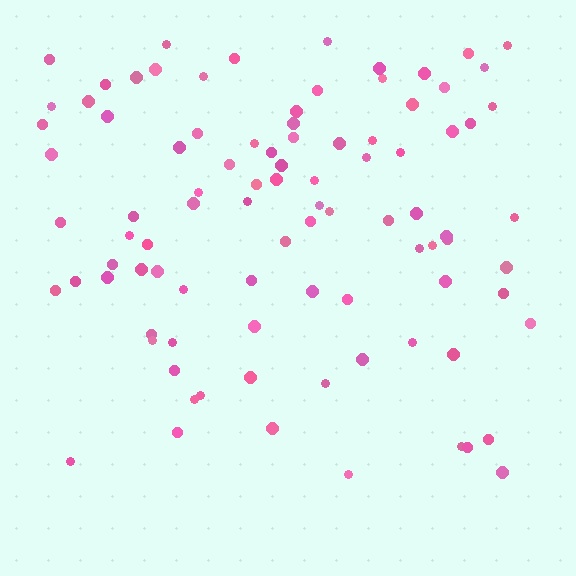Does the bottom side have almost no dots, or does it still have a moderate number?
Still a moderate number, just noticeably fewer than the top.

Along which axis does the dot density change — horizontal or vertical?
Vertical.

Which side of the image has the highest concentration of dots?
The top.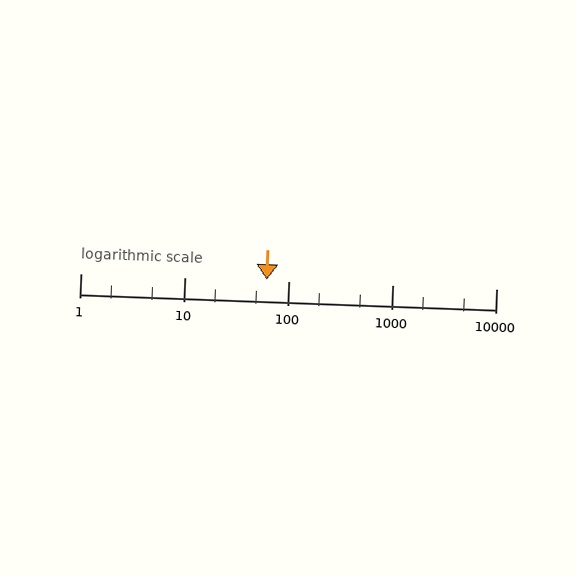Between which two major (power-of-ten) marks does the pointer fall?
The pointer is between 10 and 100.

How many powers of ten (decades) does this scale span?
The scale spans 4 decades, from 1 to 10000.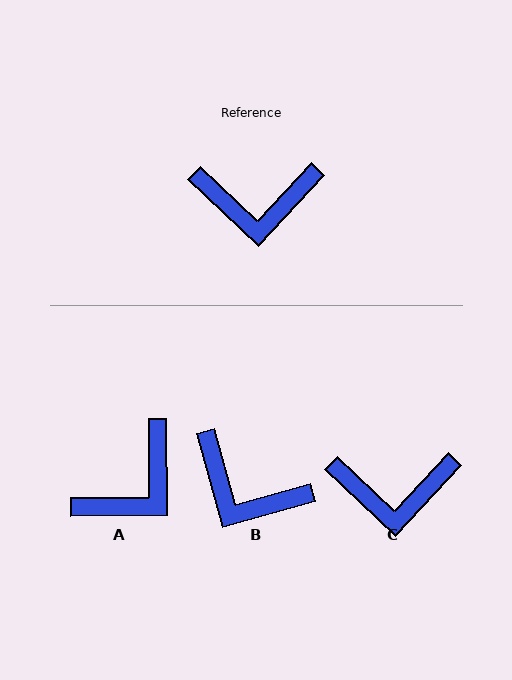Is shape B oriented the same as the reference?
No, it is off by about 32 degrees.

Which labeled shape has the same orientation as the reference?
C.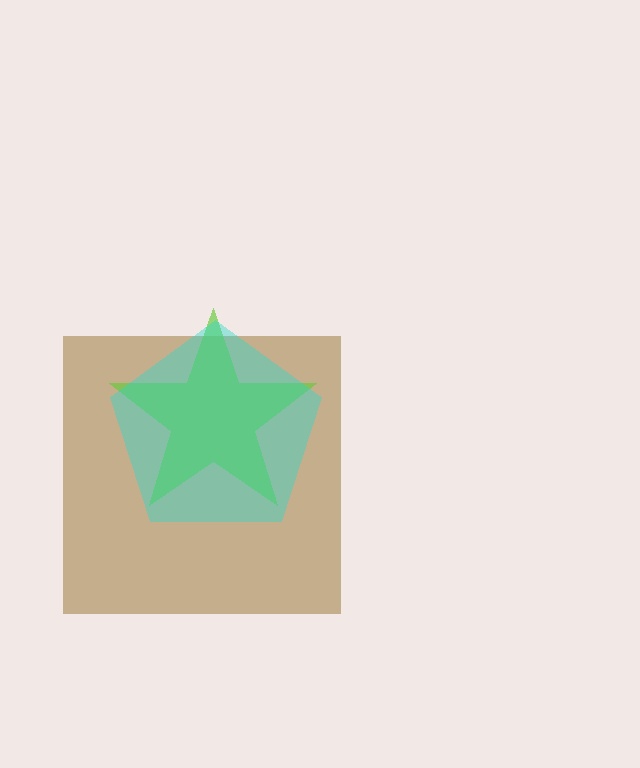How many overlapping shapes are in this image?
There are 3 overlapping shapes in the image.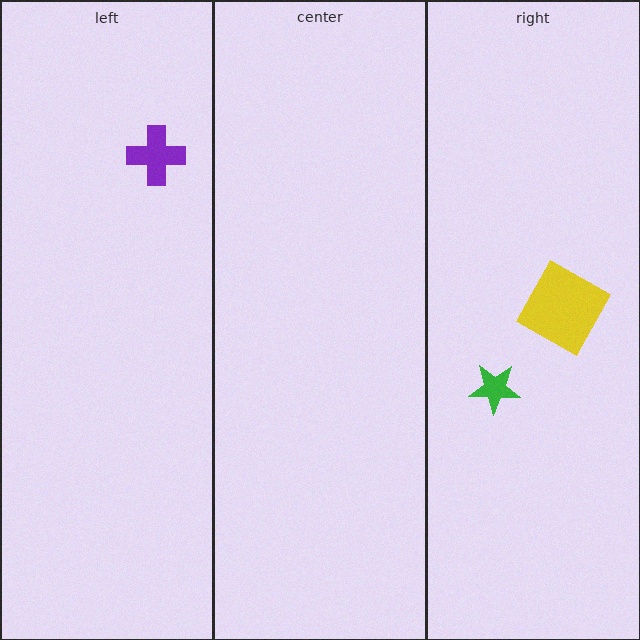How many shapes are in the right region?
2.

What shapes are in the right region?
The yellow square, the green star.